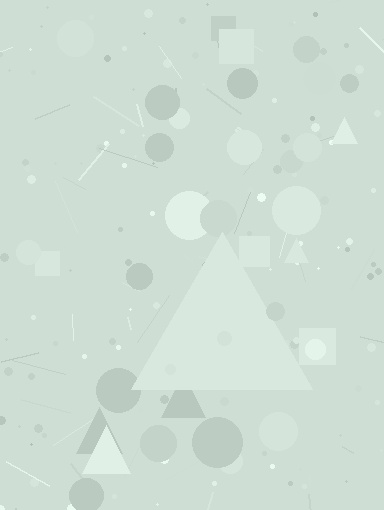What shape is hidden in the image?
A triangle is hidden in the image.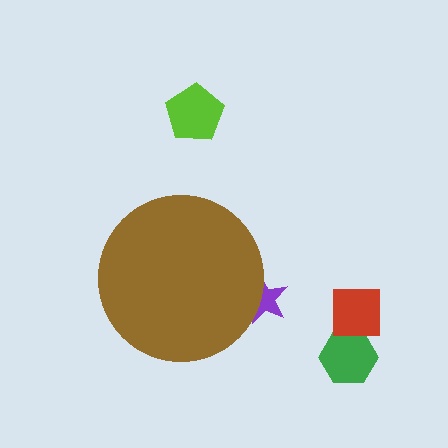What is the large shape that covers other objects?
A brown circle.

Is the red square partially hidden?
No, the red square is fully visible.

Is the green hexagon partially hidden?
No, the green hexagon is fully visible.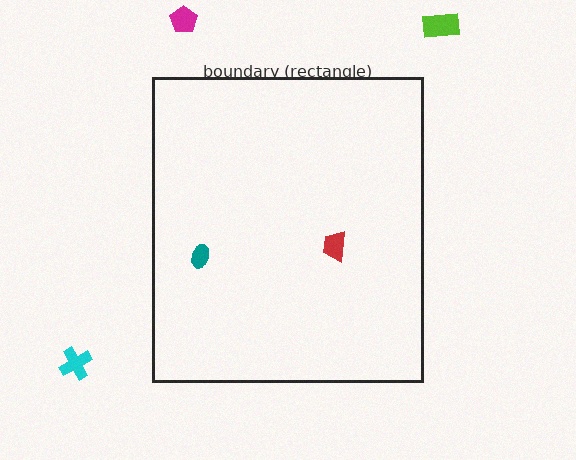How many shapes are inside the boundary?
2 inside, 3 outside.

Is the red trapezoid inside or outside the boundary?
Inside.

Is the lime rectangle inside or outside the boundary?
Outside.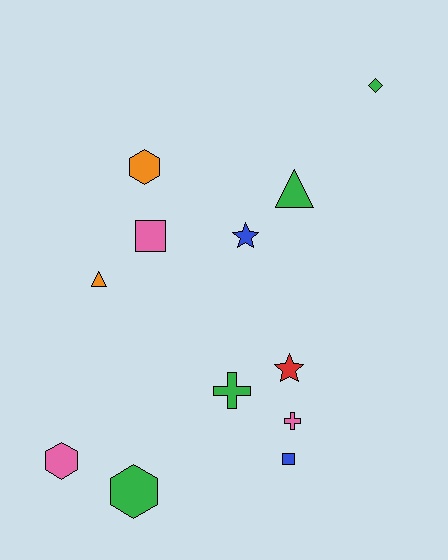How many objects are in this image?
There are 12 objects.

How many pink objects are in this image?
There are 3 pink objects.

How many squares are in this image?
There are 2 squares.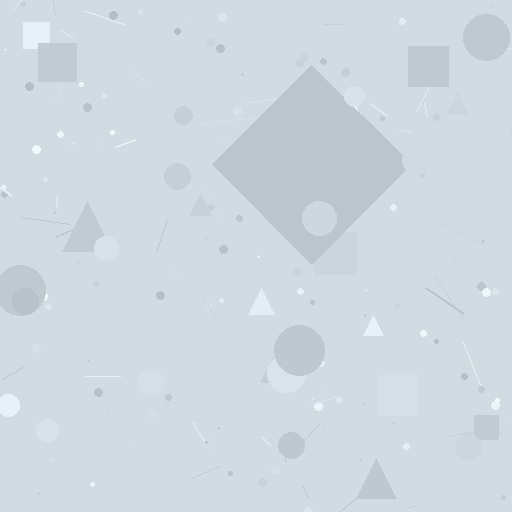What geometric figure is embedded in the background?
A diamond is embedded in the background.